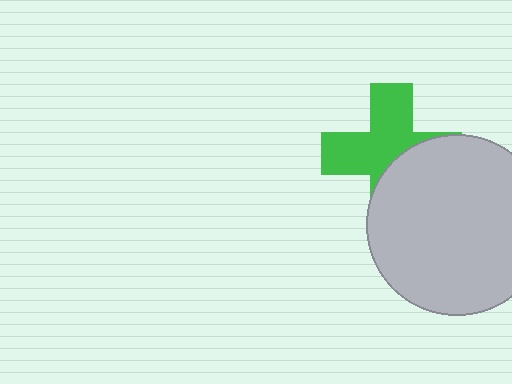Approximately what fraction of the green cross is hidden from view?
Roughly 42% of the green cross is hidden behind the light gray circle.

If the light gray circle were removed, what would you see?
You would see the complete green cross.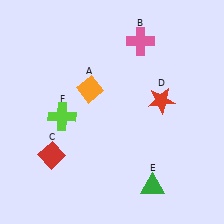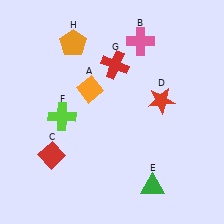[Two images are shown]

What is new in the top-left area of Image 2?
An orange pentagon (H) was added in the top-left area of Image 2.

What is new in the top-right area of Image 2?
A red cross (G) was added in the top-right area of Image 2.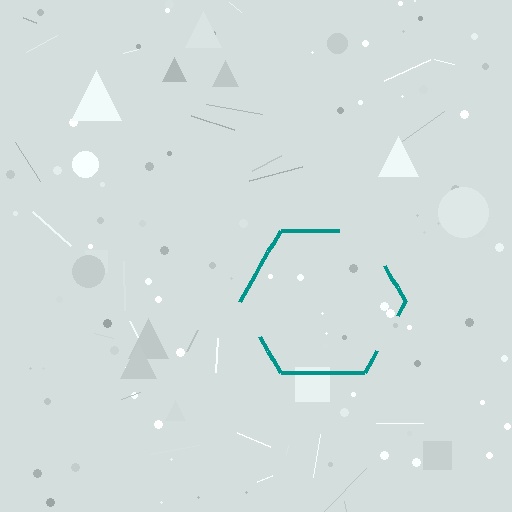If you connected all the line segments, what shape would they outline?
They would outline a hexagon.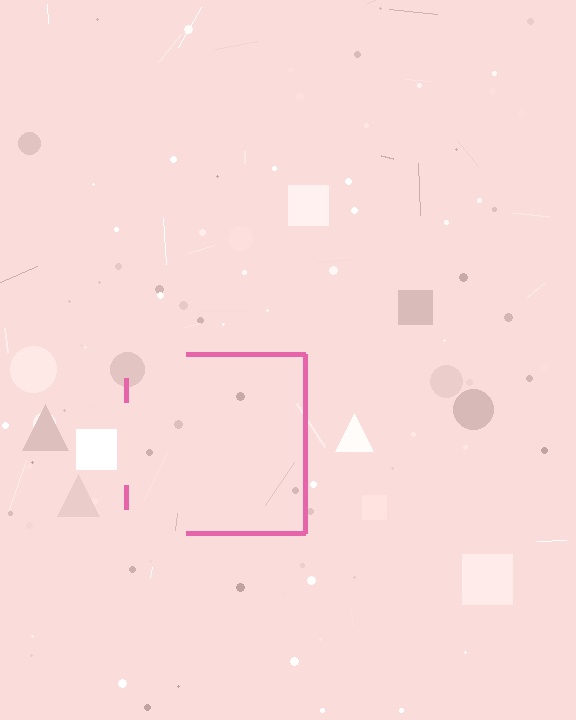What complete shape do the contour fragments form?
The contour fragments form a square.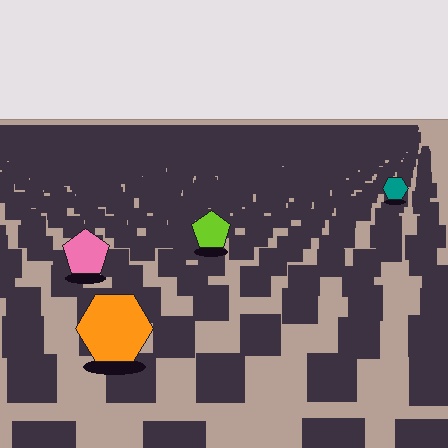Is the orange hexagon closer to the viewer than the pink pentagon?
Yes. The orange hexagon is closer — you can tell from the texture gradient: the ground texture is coarser near it.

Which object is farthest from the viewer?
The teal hexagon is farthest from the viewer. It appears smaller and the ground texture around it is denser.